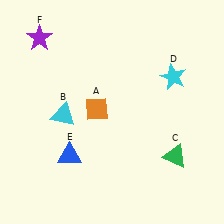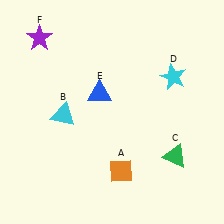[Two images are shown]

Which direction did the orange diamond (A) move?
The orange diamond (A) moved down.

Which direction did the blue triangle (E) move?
The blue triangle (E) moved up.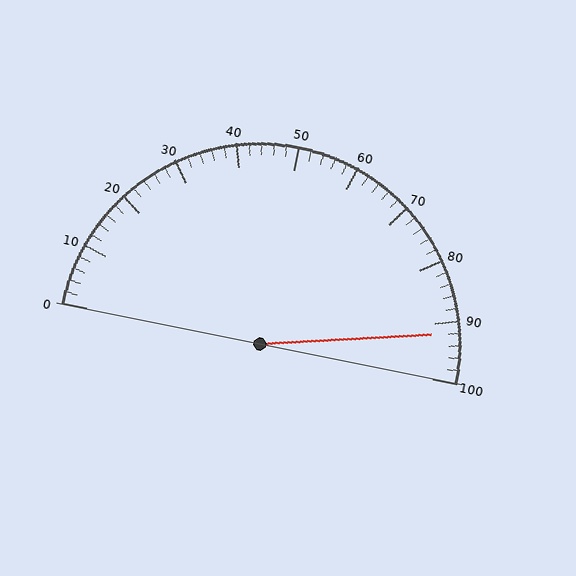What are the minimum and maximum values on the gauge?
The gauge ranges from 0 to 100.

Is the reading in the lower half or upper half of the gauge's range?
The reading is in the upper half of the range (0 to 100).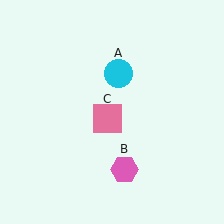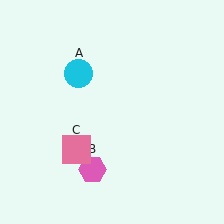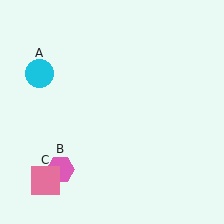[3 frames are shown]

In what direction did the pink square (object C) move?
The pink square (object C) moved down and to the left.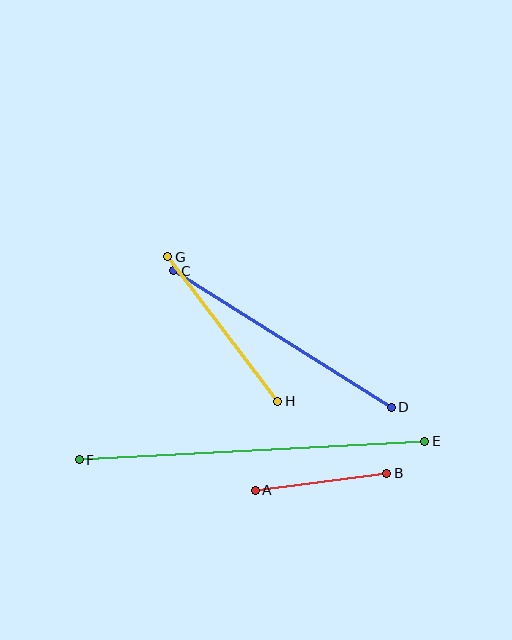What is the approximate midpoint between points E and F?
The midpoint is at approximately (252, 450) pixels.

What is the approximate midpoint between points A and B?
The midpoint is at approximately (321, 482) pixels.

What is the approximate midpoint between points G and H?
The midpoint is at approximately (223, 329) pixels.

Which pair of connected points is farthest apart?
Points E and F are farthest apart.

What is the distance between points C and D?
The distance is approximately 257 pixels.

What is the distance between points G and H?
The distance is approximately 182 pixels.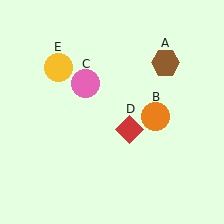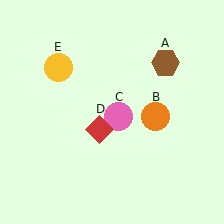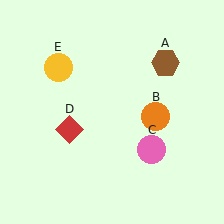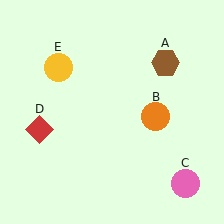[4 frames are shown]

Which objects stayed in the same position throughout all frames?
Brown hexagon (object A) and orange circle (object B) and yellow circle (object E) remained stationary.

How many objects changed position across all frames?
2 objects changed position: pink circle (object C), red diamond (object D).